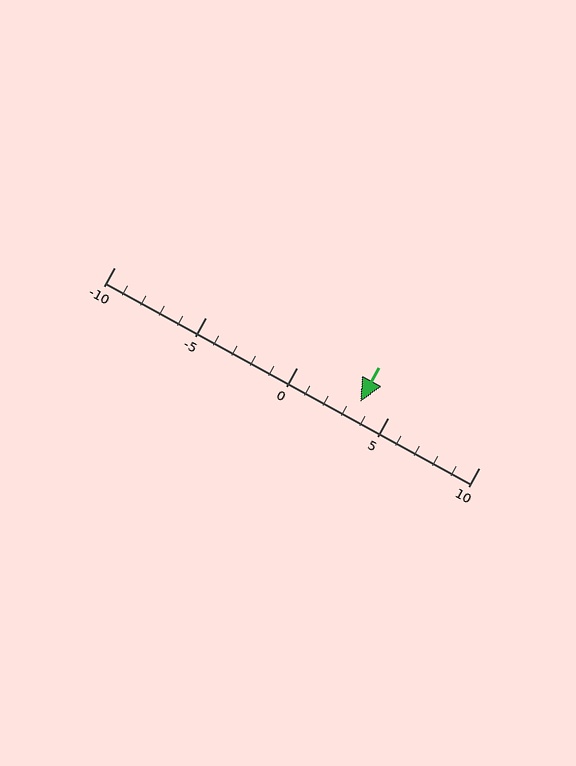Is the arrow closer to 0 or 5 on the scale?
The arrow is closer to 5.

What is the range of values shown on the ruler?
The ruler shows values from -10 to 10.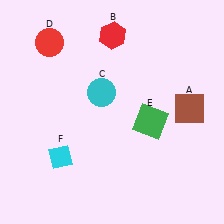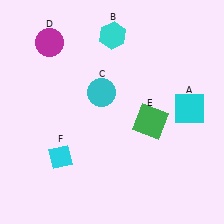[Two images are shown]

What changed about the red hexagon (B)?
In Image 1, B is red. In Image 2, it changed to cyan.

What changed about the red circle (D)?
In Image 1, D is red. In Image 2, it changed to magenta.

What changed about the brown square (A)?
In Image 1, A is brown. In Image 2, it changed to cyan.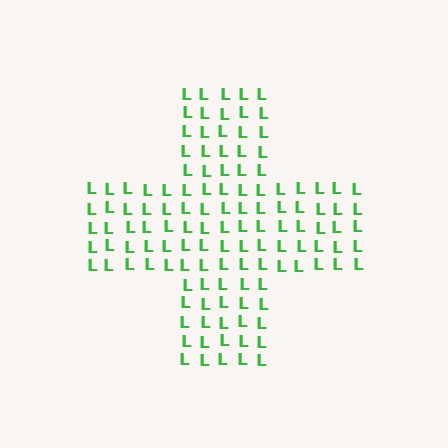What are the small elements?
The small elements are letter L's.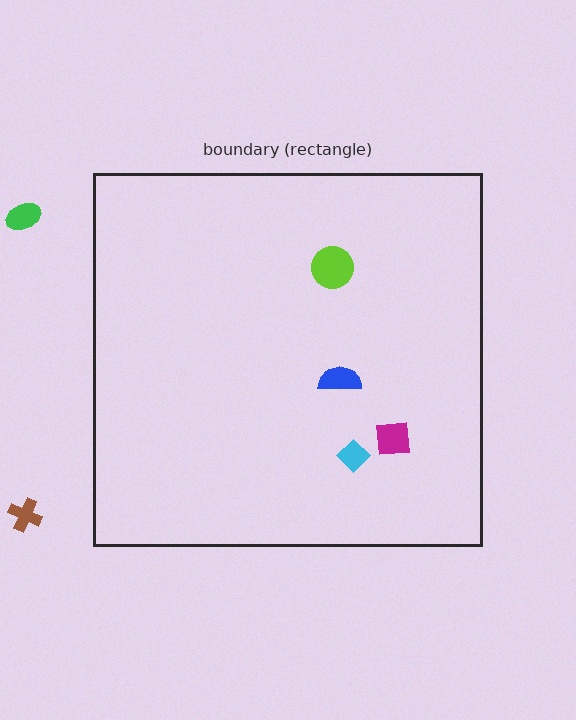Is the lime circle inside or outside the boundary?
Inside.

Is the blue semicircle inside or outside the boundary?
Inside.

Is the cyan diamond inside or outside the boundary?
Inside.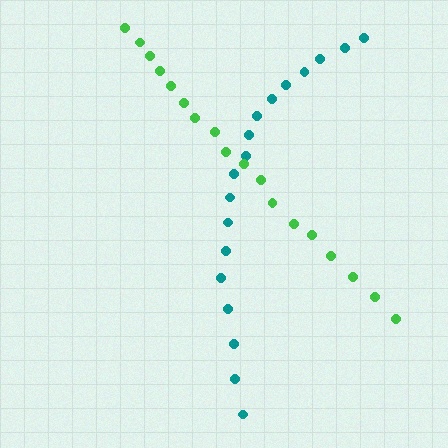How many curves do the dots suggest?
There are 2 distinct paths.